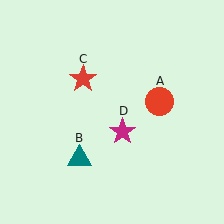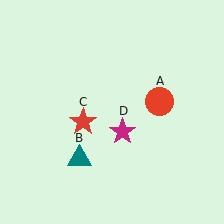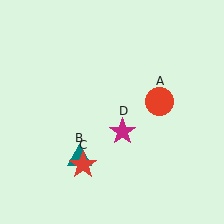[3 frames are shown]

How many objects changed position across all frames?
1 object changed position: red star (object C).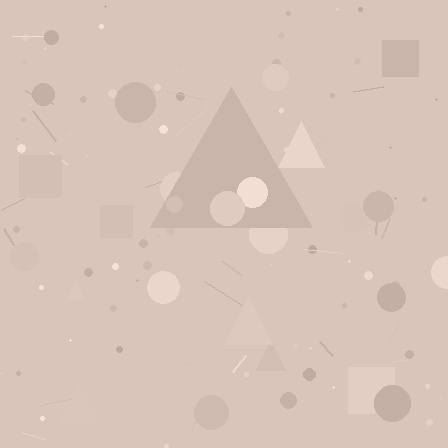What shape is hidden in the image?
A triangle is hidden in the image.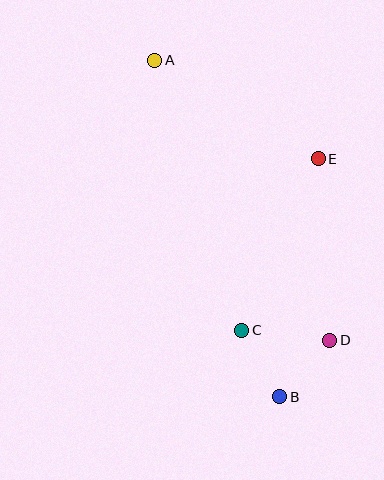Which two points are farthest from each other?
Points A and B are farthest from each other.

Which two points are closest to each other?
Points B and D are closest to each other.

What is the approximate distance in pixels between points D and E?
The distance between D and E is approximately 182 pixels.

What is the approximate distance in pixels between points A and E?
The distance between A and E is approximately 191 pixels.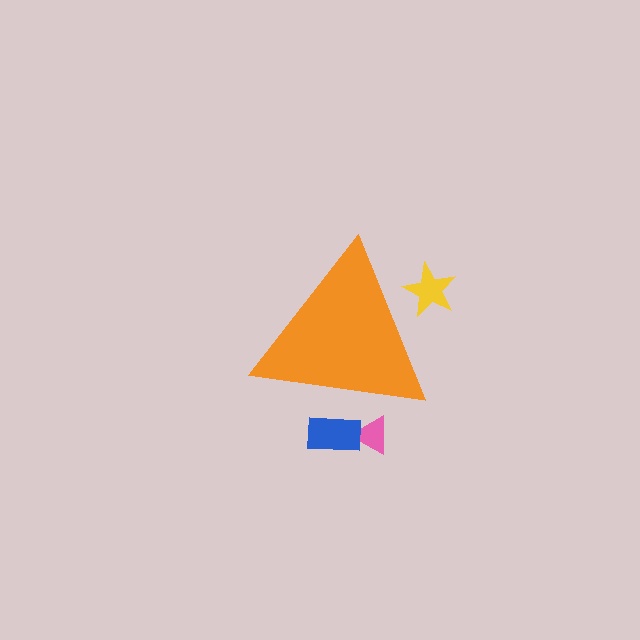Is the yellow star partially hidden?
Yes, the yellow star is partially hidden behind the orange triangle.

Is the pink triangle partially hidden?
Yes, the pink triangle is partially hidden behind the orange triangle.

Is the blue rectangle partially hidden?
Yes, the blue rectangle is partially hidden behind the orange triangle.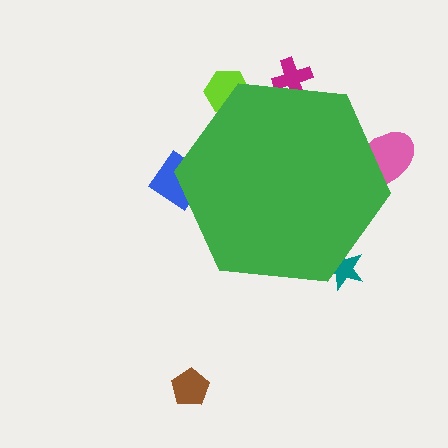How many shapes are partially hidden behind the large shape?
5 shapes are partially hidden.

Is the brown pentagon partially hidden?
No, the brown pentagon is fully visible.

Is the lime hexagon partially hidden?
Yes, the lime hexagon is partially hidden behind the green hexagon.